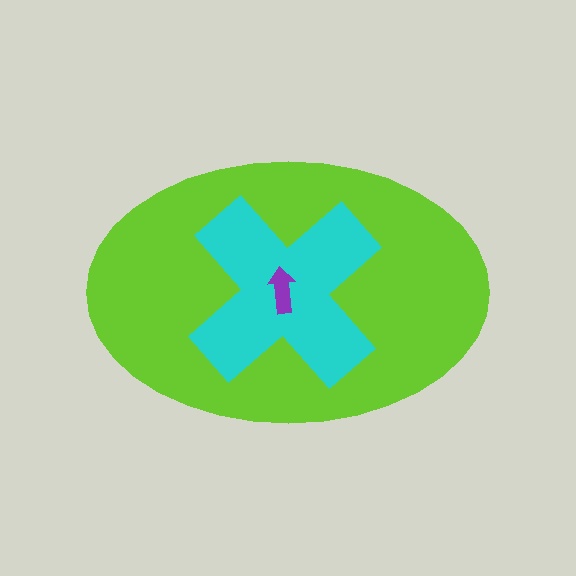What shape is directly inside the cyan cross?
The purple arrow.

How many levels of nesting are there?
3.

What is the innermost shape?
The purple arrow.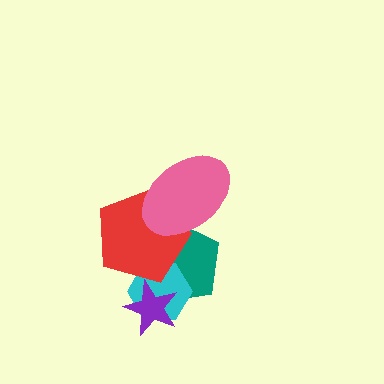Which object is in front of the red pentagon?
The pink ellipse is in front of the red pentagon.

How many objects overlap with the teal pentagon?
4 objects overlap with the teal pentagon.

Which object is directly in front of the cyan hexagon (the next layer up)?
The purple star is directly in front of the cyan hexagon.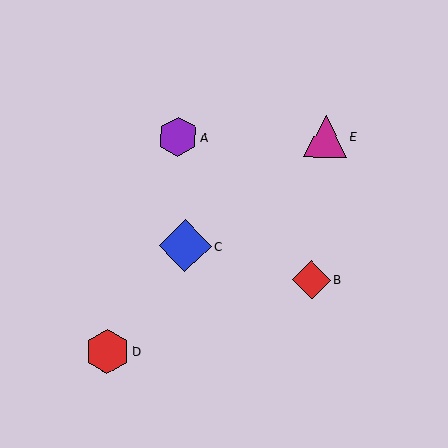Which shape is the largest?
The blue diamond (labeled C) is the largest.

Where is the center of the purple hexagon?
The center of the purple hexagon is at (178, 137).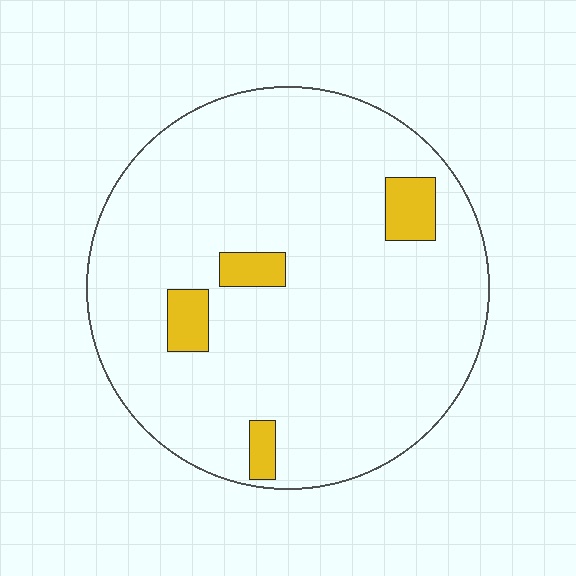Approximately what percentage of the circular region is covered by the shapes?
Approximately 10%.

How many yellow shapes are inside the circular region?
4.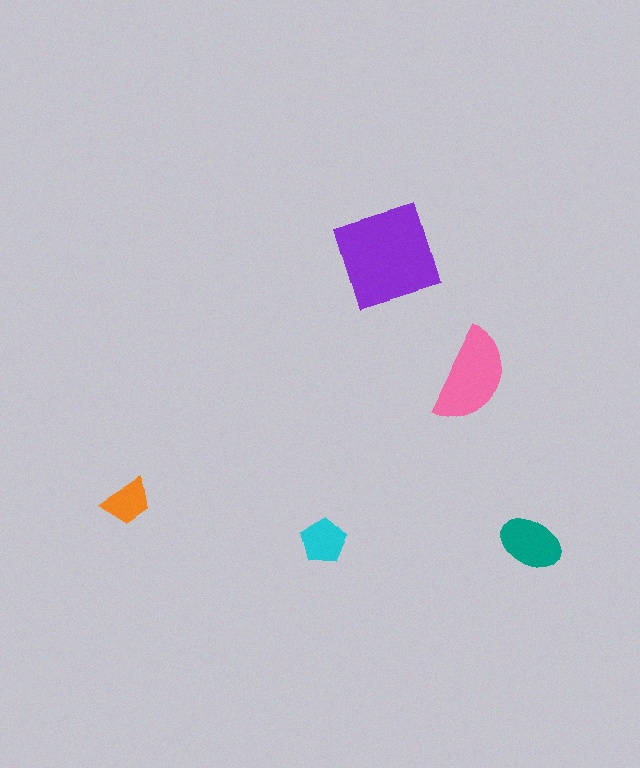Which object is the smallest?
The orange trapezoid.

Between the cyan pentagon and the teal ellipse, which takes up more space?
The teal ellipse.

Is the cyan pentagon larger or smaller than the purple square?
Smaller.